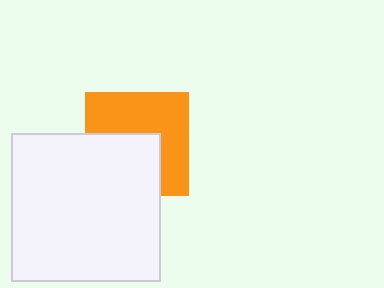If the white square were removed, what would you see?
You would see the complete orange square.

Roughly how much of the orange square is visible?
About half of it is visible (roughly 56%).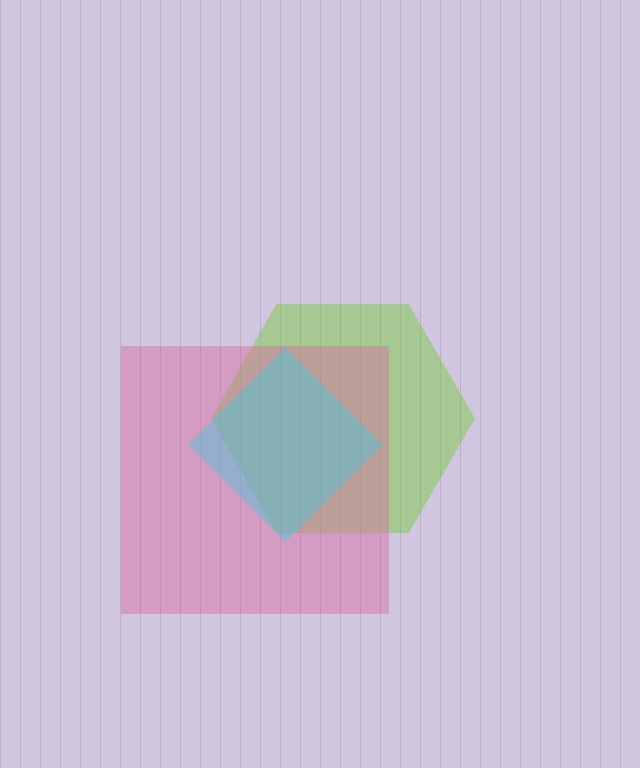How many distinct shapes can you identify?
There are 3 distinct shapes: a lime hexagon, a pink square, a cyan diamond.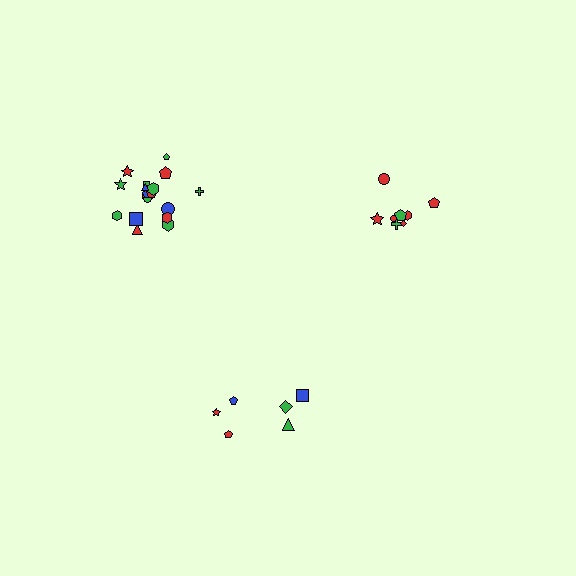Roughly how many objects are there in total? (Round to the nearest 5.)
Roughly 30 objects in total.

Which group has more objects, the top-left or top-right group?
The top-left group.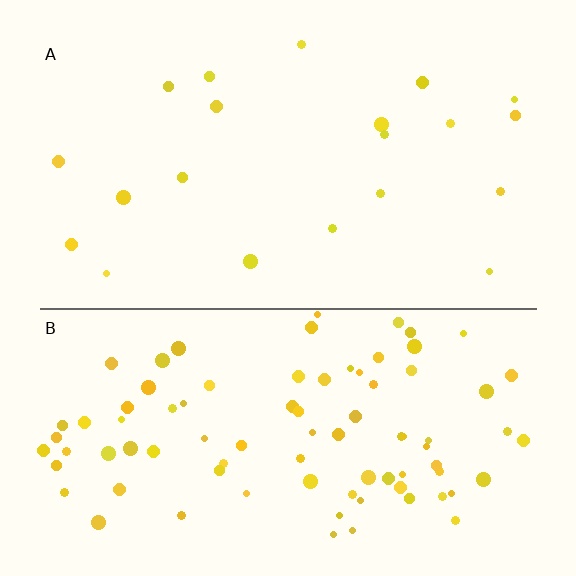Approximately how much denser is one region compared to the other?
Approximately 4.2× — region B over region A.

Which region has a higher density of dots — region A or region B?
B (the bottom).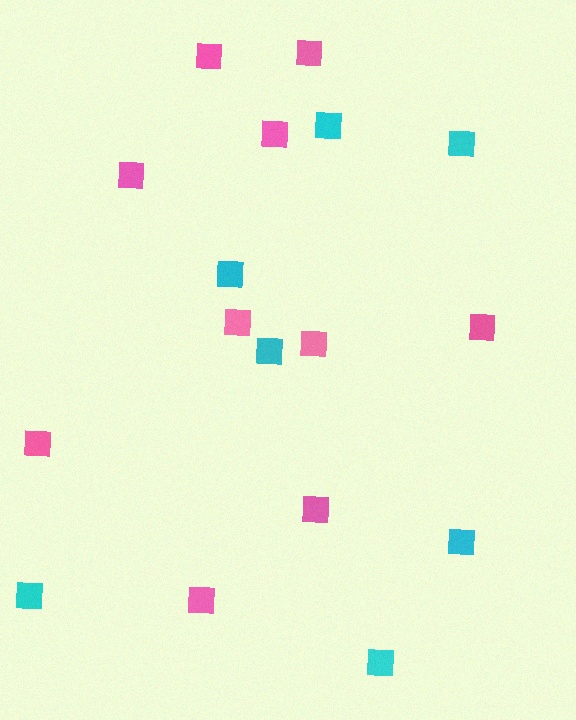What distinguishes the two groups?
There are 2 groups: one group of pink squares (10) and one group of cyan squares (7).